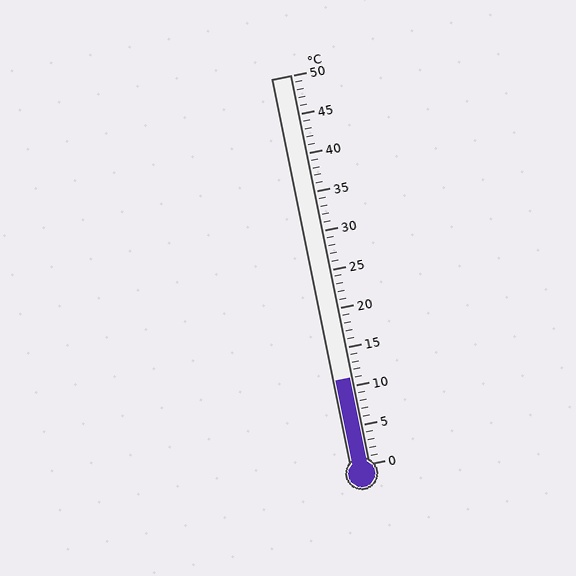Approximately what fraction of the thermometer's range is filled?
The thermometer is filled to approximately 20% of its range.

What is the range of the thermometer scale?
The thermometer scale ranges from 0°C to 50°C.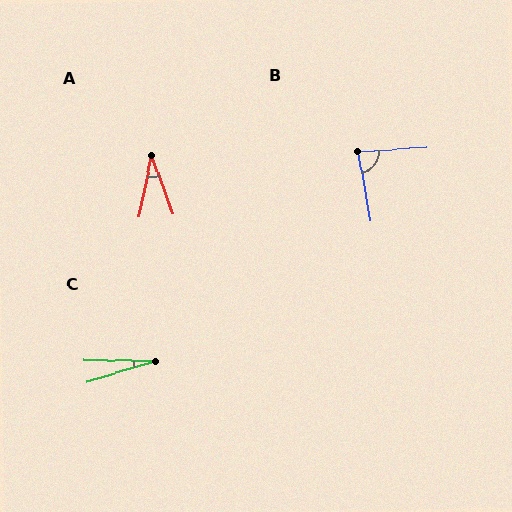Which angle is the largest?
B, at approximately 84 degrees.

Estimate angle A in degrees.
Approximately 31 degrees.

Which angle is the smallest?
C, at approximately 18 degrees.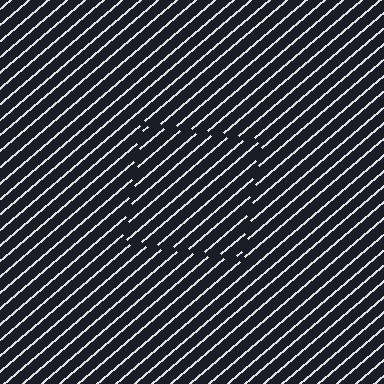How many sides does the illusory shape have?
4 sides — the line-ends trace a square.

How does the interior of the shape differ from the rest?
The interior of the shape contains the same grating, shifted by half a period — the contour is defined by the phase discontinuity where line-ends from the inner and outer gratings abut.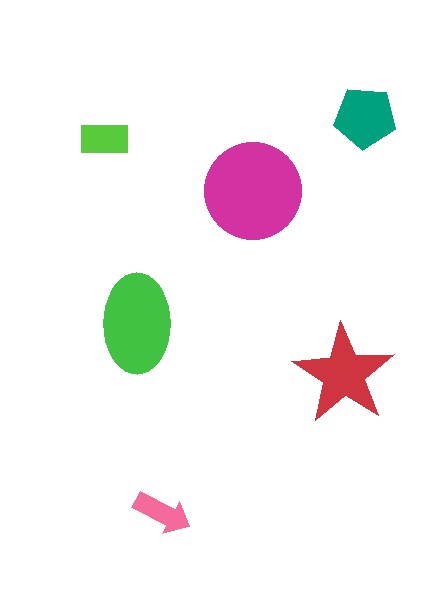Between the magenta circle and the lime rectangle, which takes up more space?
The magenta circle.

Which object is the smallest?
The pink arrow.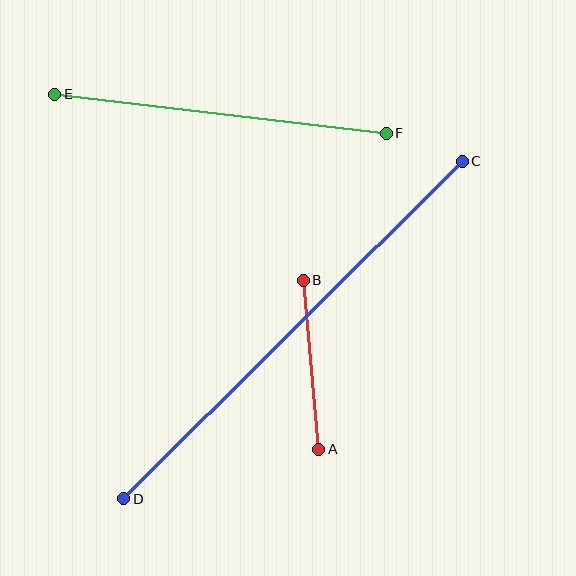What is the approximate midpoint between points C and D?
The midpoint is at approximately (293, 330) pixels.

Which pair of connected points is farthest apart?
Points C and D are farthest apart.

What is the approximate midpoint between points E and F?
The midpoint is at approximately (220, 114) pixels.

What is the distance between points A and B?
The distance is approximately 169 pixels.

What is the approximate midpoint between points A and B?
The midpoint is at approximately (311, 365) pixels.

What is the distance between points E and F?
The distance is approximately 334 pixels.